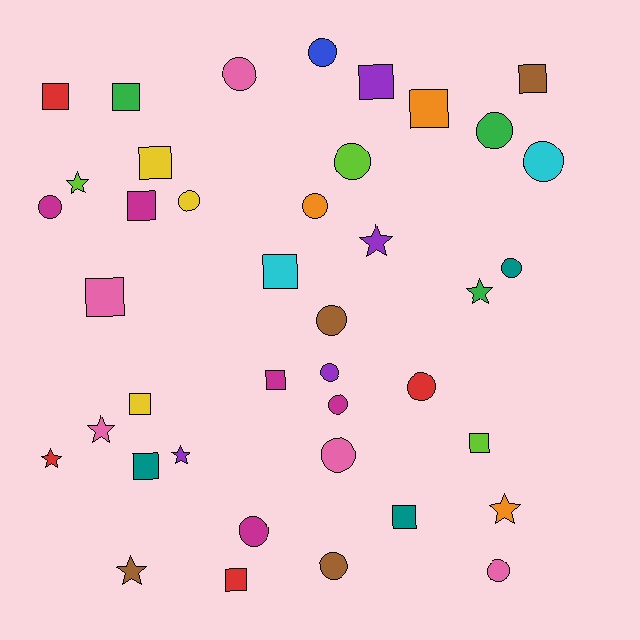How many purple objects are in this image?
There are 4 purple objects.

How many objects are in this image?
There are 40 objects.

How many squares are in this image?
There are 15 squares.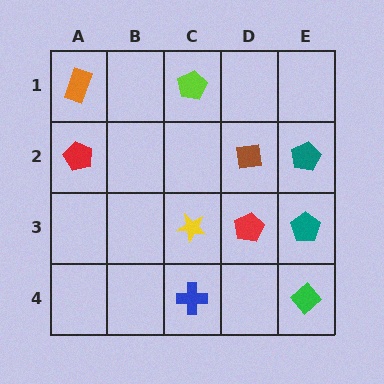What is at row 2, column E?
A teal pentagon.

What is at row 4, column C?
A blue cross.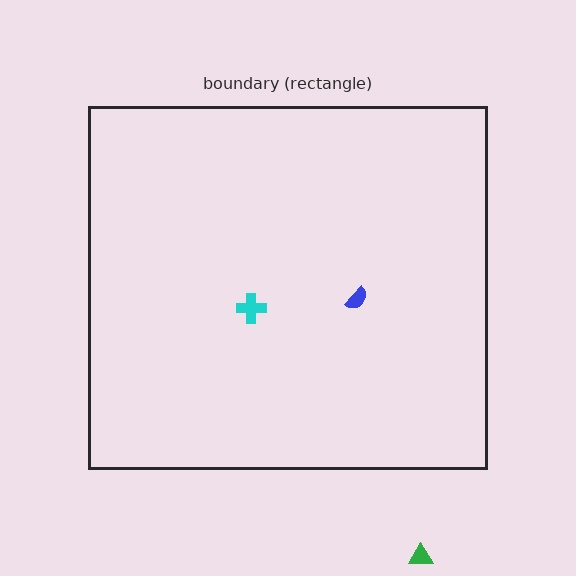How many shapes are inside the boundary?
2 inside, 1 outside.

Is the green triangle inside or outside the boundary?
Outside.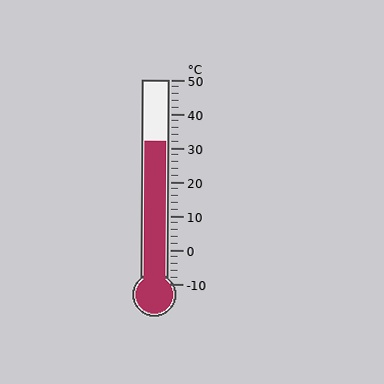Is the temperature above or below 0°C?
The temperature is above 0°C.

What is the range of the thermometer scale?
The thermometer scale ranges from -10°C to 50°C.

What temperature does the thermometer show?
The thermometer shows approximately 32°C.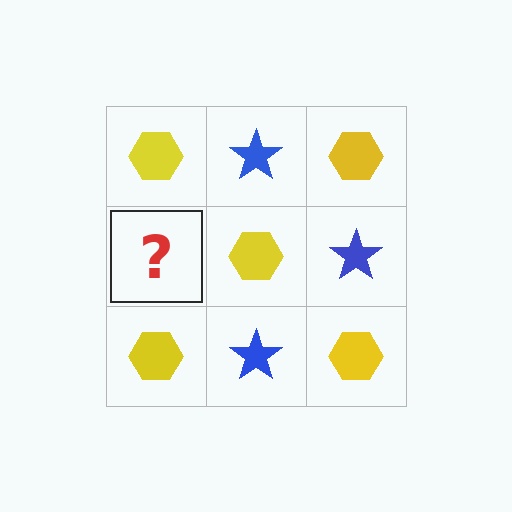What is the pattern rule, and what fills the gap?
The rule is that it alternates yellow hexagon and blue star in a checkerboard pattern. The gap should be filled with a blue star.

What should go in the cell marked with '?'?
The missing cell should contain a blue star.